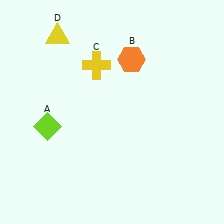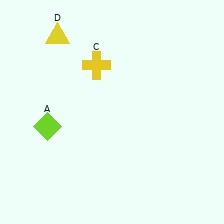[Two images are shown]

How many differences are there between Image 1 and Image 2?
There is 1 difference between the two images.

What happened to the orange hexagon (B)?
The orange hexagon (B) was removed in Image 2. It was in the top-right area of Image 1.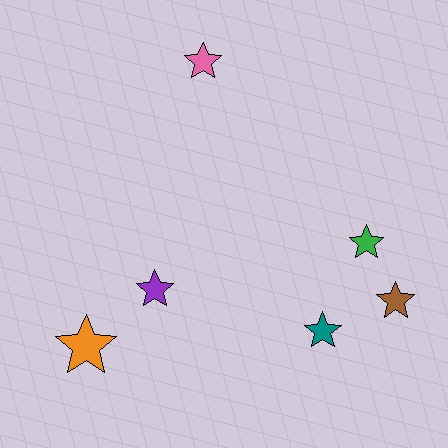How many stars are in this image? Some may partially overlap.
There are 6 stars.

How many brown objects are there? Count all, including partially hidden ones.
There is 1 brown object.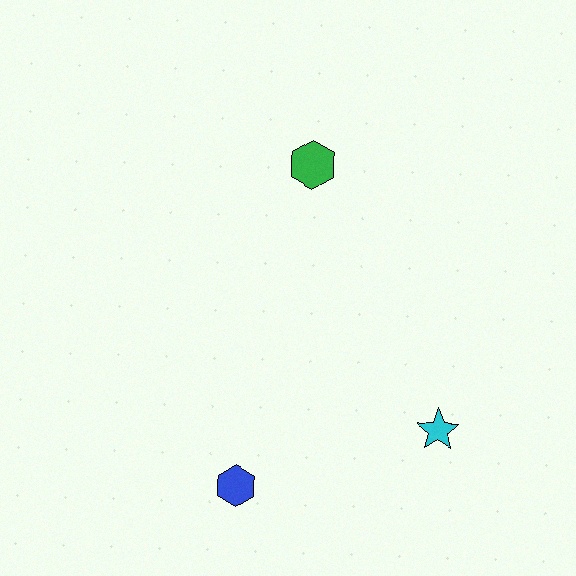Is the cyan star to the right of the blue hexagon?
Yes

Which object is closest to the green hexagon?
The cyan star is closest to the green hexagon.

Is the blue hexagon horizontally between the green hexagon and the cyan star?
No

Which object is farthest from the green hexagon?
The blue hexagon is farthest from the green hexagon.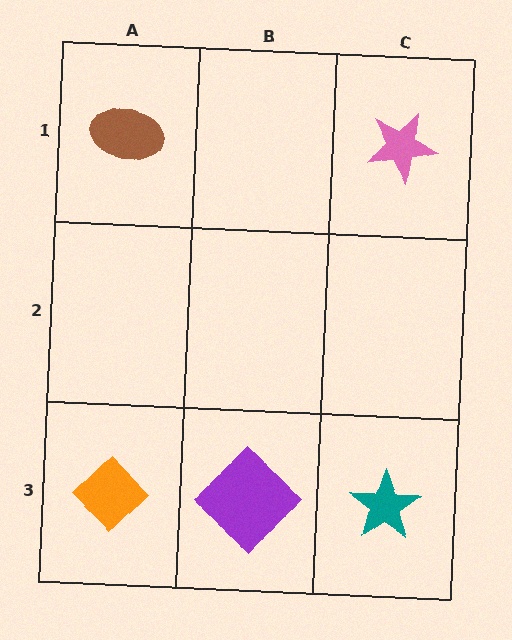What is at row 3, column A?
An orange diamond.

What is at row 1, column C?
A pink star.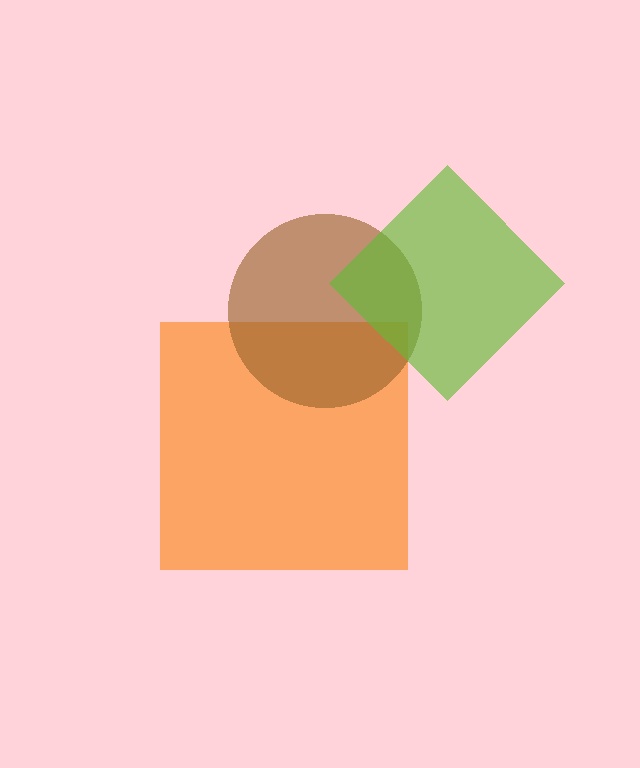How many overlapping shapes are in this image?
There are 3 overlapping shapes in the image.